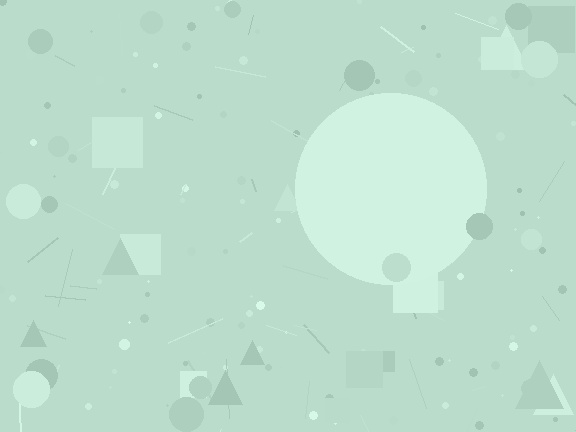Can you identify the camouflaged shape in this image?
The camouflaged shape is a circle.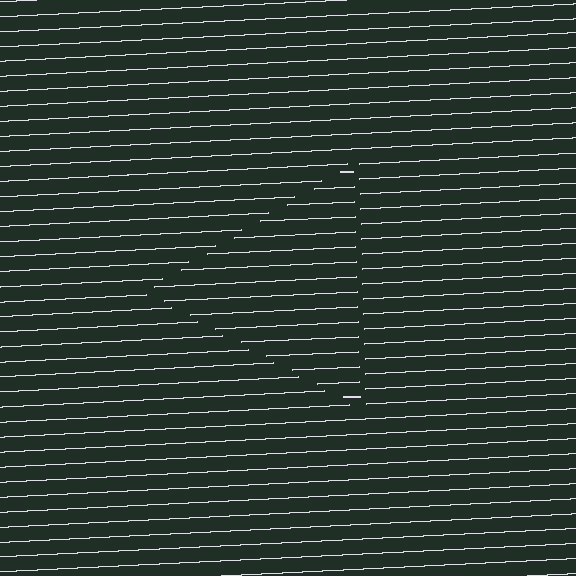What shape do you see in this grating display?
An illusory triangle. The interior of the shape contains the same grating, shifted by half a period — the contour is defined by the phase discontinuity where line-ends from the inner and outer gratings abut.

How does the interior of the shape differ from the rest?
The interior of the shape contains the same grating, shifted by half a period — the contour is defined by the phase discontinuity where line-ends from the inner and outer gratings abut.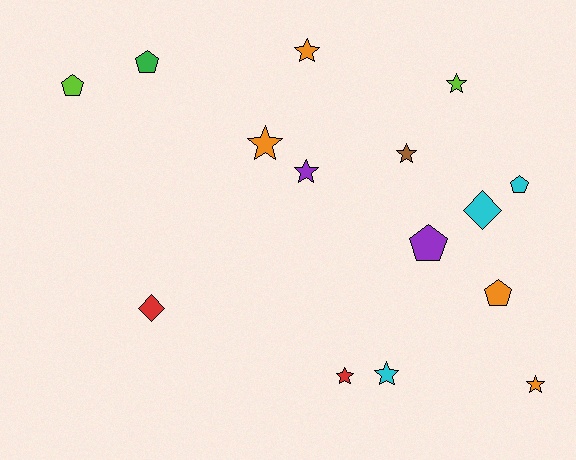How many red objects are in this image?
There are 2 red objects.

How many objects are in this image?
There are 15 objects.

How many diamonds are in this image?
There are 2 diamonds.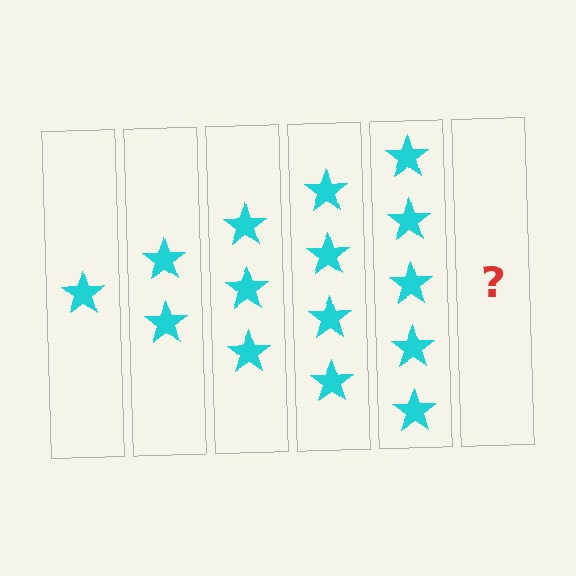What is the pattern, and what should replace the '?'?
The pattern is that each step adds one more star. The '?' should be 6 stars.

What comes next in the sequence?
The next element should be 6 stars.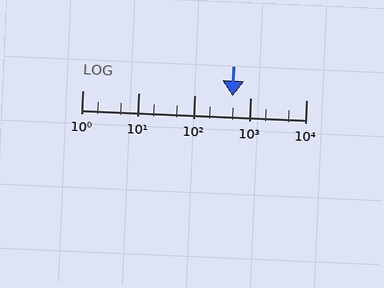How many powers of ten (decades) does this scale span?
The scale spans 4 decades, from 1 to 10000.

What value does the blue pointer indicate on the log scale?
The pointer indicates approximately 480.